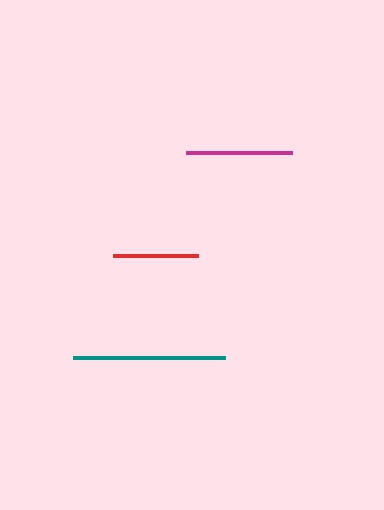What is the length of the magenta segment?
The magenta segment is approximately 105 pixels long.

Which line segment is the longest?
The teal line is the longest at approximately 152 pixels.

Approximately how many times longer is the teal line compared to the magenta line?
The teal line is approximately 1.4 times the length of the magenta line.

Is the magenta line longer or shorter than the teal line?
The teal line is longer than the magenta line.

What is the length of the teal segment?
The teal segment is approximately 152 pixels long.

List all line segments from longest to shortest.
From longest to shortest: teal, magenta, red.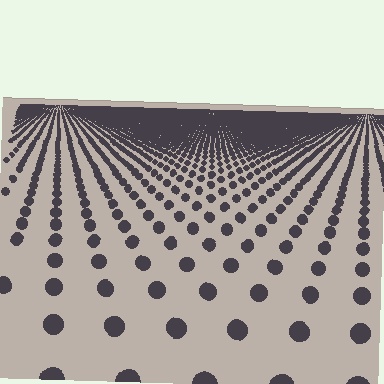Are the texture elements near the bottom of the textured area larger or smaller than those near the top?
Larger. Near the bottom, elements are closer to the viewer and appear at a bigger on-screen size.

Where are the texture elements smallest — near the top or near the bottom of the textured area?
Near the top.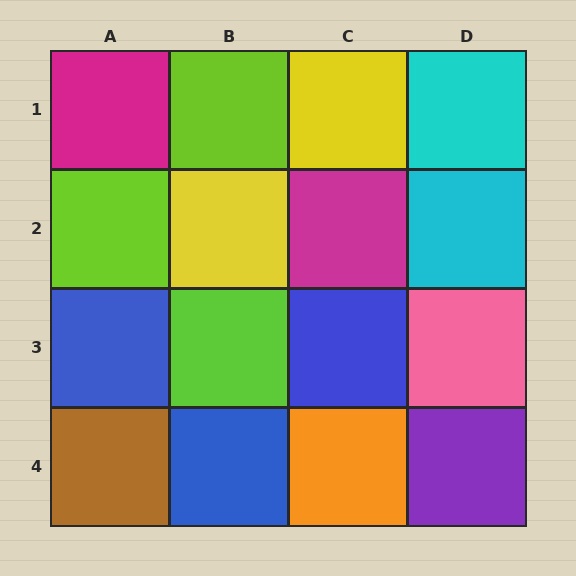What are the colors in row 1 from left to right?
Magenta, lime, yellow, cyan.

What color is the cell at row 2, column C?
Magenta.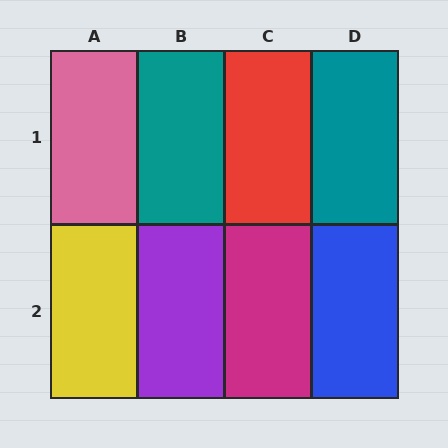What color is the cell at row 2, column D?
Blue.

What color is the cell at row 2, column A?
Yellow.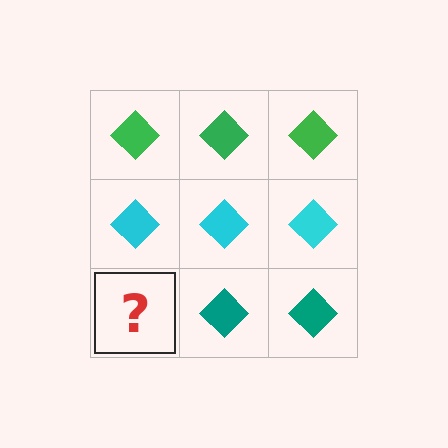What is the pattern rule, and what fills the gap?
The rule is that each row has a consistent color. The gap should be filled with a teal diamond.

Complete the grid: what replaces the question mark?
The question mark should be replaced with a teal diamond.